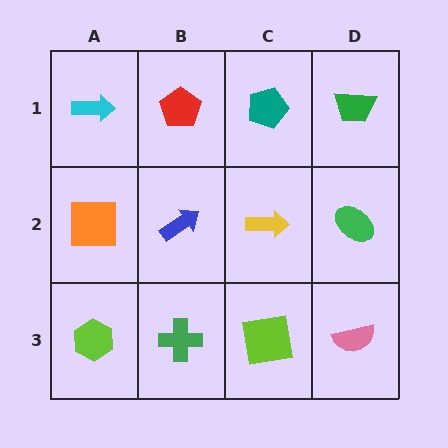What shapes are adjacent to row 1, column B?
A blue arrow (row 2, column B), a cyan arrow (row 1, column A), a teal pentagon (row 1, column C).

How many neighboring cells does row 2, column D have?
3.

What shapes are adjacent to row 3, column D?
A green ellipse (row 2, column D), a lime square (row 3, column C).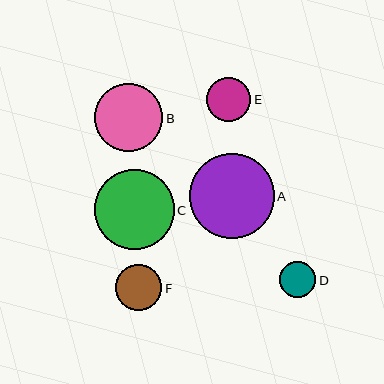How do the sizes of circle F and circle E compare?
Circle F and circle E are approximately the same size.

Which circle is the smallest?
Circle D is the smallest with a size of approximately 36 pixels.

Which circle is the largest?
Circle A is the largest with a size of approximately 85 pixels.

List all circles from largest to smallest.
From largest to smallest: A, C, B, F, E, D.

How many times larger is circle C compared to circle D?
Circle C is approximately 2.2 times the size of circle D.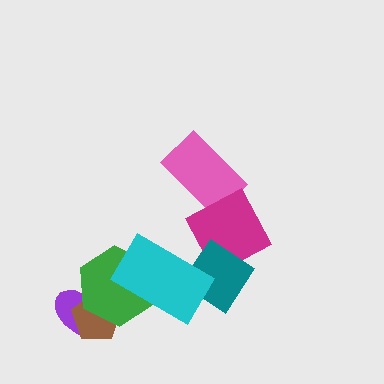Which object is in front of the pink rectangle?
The magenta diamond is in front of the pink rectangle.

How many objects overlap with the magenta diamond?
2 objects overlap with the magenta diamond.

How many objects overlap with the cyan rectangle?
2 objects overlap with the cyan rectangle.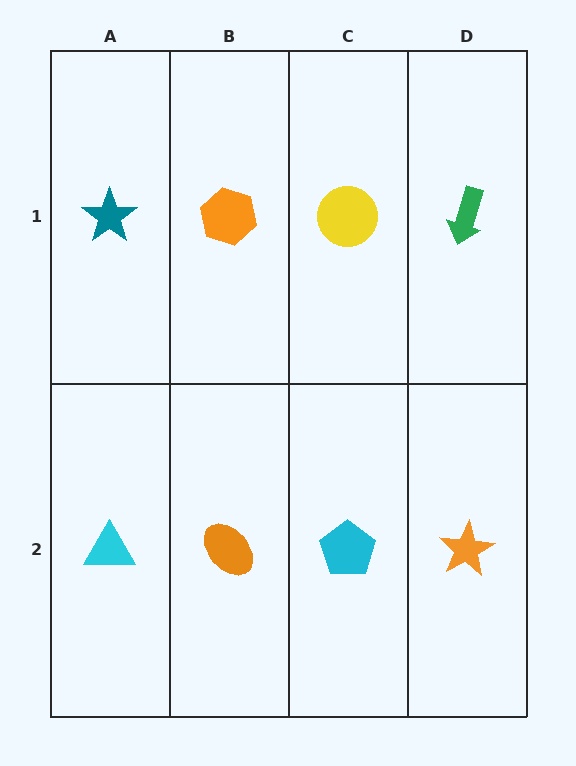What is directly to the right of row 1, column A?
An orange hexagon.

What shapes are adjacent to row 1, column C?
A cyan pentagon (row 2, column C), an orange hexagon (row 1, column B), a green arrow (row 1, column D).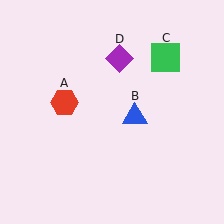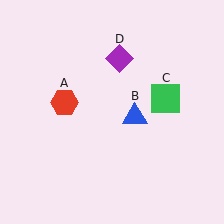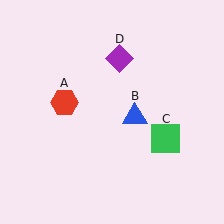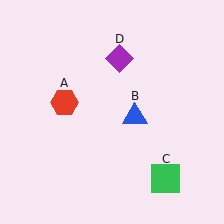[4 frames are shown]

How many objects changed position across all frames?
1 object changed position: green square (object C).